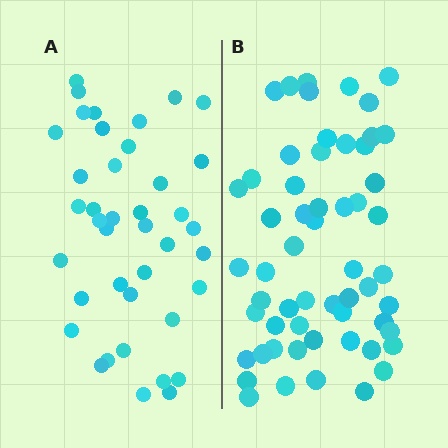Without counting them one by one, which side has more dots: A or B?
Region B (the right region) has more dots.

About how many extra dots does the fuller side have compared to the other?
Region B has approximately 15 more dots than region A.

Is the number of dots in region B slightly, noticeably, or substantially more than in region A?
Region B has noticeably more, but not dramatically so. The ratio is roughly 1.4 to 1.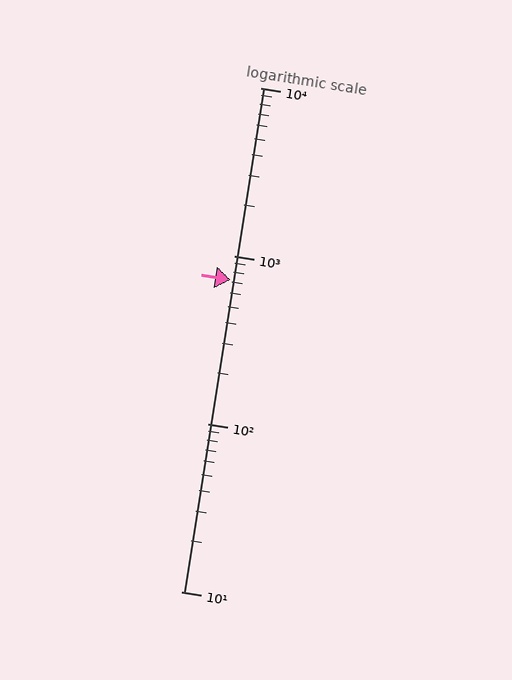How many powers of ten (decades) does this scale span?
The scale spans 3 decades, from 10 to 10000.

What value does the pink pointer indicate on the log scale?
The pointer indicates approximately 720.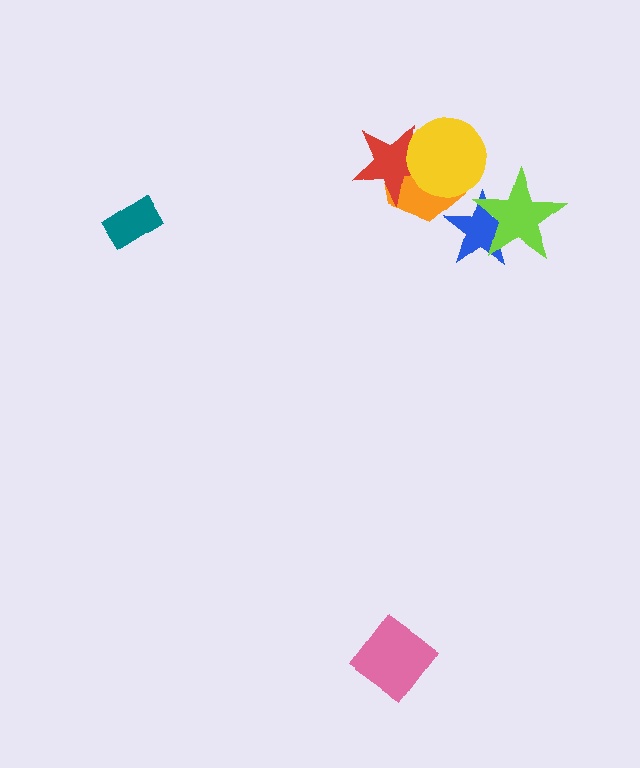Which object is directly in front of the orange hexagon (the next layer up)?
The red star is directly in front of the orange hexagon.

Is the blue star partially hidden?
Yes, it is partially covered by another shape.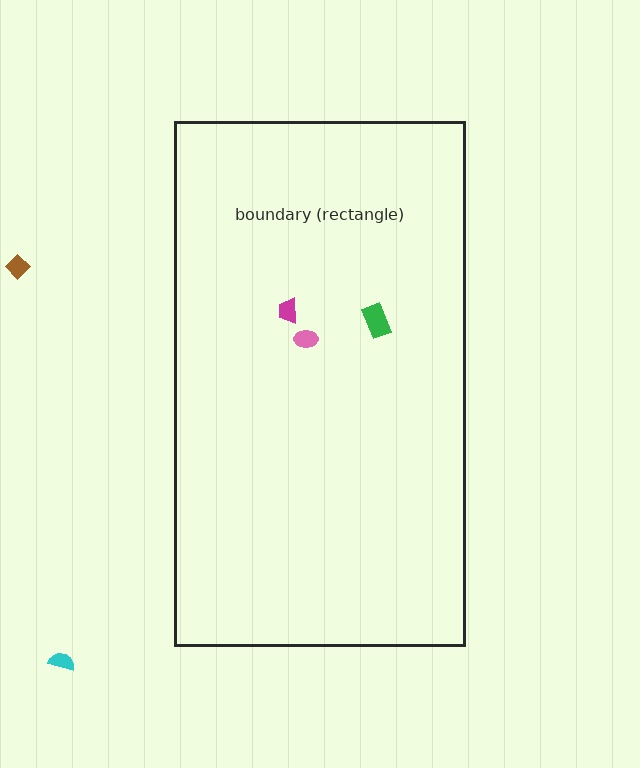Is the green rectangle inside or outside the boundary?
Inside.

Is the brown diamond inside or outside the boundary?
Outside.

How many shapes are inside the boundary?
3 inside, 2 outside.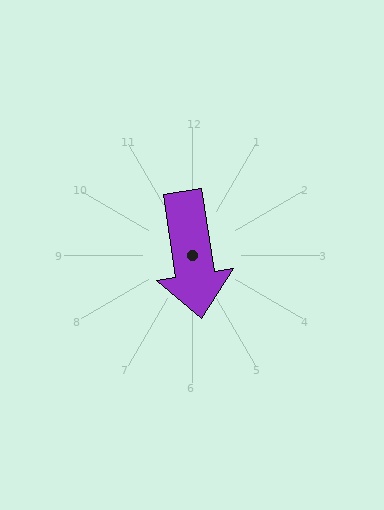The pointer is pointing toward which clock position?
Roughly 6 o'clock.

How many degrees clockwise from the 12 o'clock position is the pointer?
Approximately 171 degrees.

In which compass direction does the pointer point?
South.